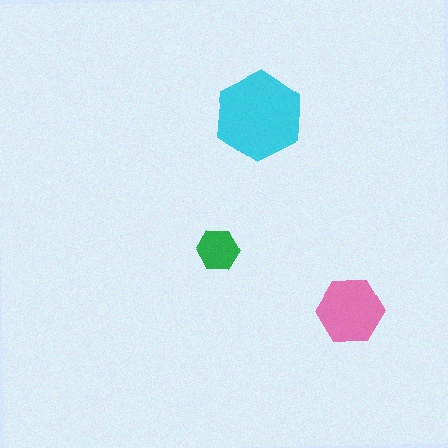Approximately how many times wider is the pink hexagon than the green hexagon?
About 1.5 times wider.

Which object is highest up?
The cyan hexagon is topmost.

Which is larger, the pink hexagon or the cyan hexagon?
The cyan one.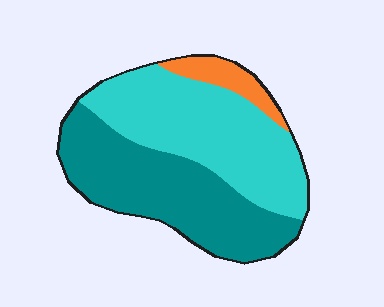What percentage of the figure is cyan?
Cyan covers roughly 45% of the figure.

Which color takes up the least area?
Orange, at roughly 10%.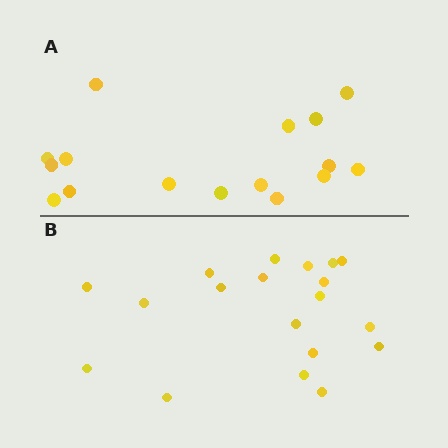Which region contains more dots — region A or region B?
Region B (the bottom region) has more dots.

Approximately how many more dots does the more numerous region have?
Region B has just a few more — roughly 2 or 3 more dots than region A.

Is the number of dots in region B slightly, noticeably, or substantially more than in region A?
Region B has only slightly more — the two regions are fairly close. The ratio is roughly 1.2 to 1.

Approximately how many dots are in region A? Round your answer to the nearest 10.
About 20 dots. (The exact count is 16, which rounds to 20.)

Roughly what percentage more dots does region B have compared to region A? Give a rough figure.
About 20% more.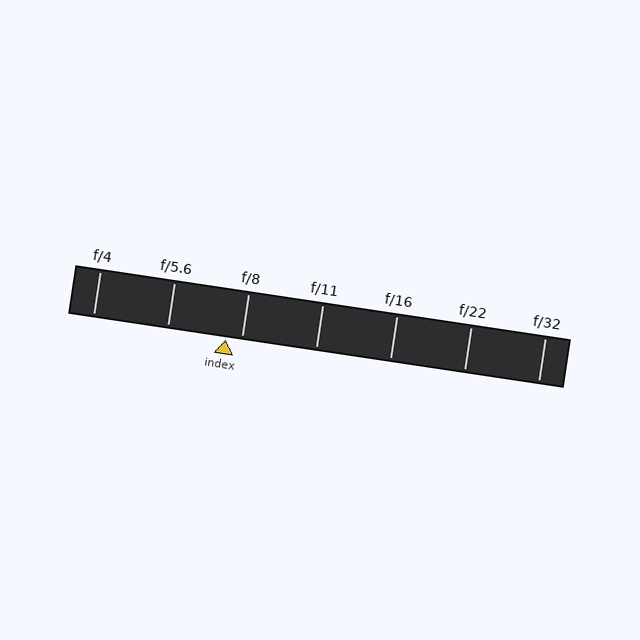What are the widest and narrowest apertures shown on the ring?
The widest aperture shown is f/4 and the narrowest is f/32.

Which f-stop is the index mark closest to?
The index mark is closest to f/8.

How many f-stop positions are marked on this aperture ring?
There are 7 f-stop positions marked.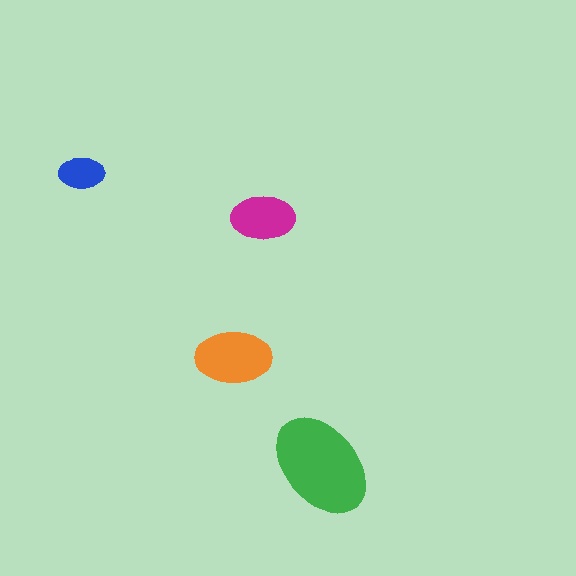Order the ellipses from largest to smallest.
the green one, the orange one, the magenta one, the blue one.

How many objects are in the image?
There are 4 objects in the image.